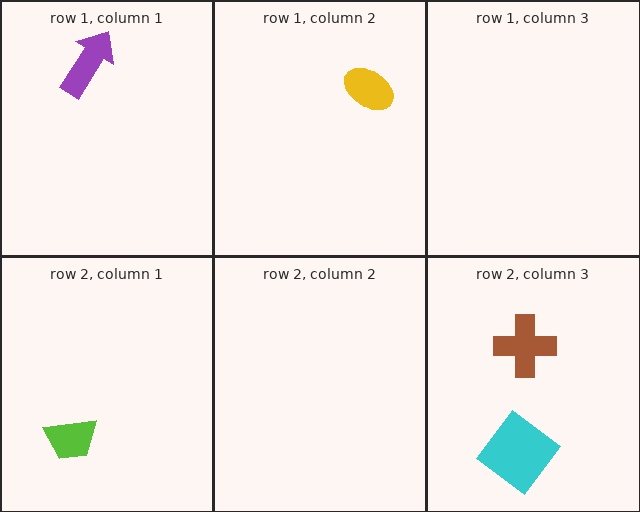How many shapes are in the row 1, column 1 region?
1.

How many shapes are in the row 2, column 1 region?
1.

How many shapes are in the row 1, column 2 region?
1.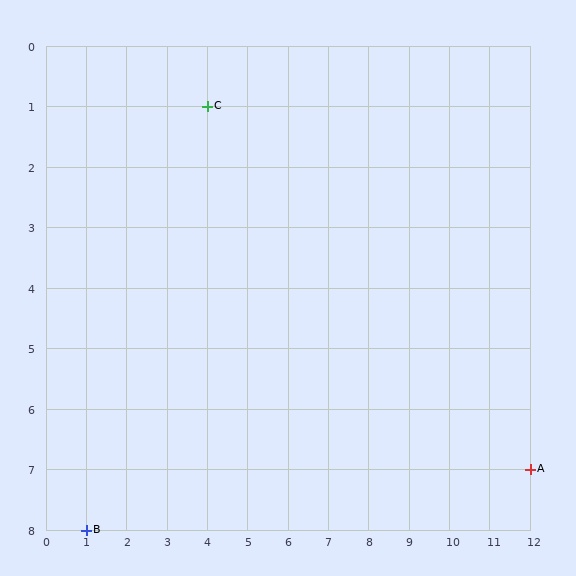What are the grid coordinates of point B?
Point B is at grid coordinates (1, 8).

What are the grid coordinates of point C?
Point C is at grid coordinates (4, 1).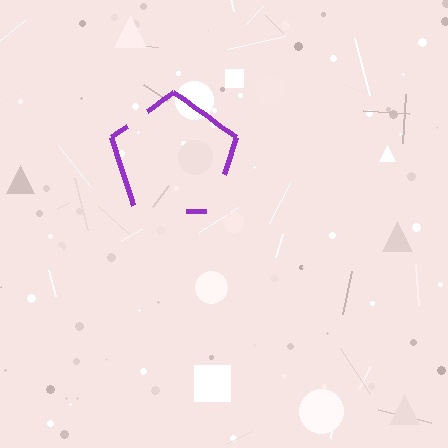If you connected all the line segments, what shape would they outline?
They would outline a pentagon.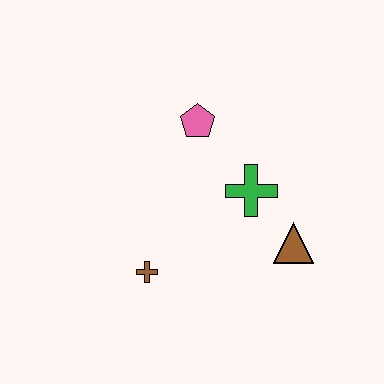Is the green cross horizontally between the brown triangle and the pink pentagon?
Yes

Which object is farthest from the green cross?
The brown cross is farthest from the green cross.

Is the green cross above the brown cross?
Yes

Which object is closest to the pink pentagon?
The green cross is closest to the pink pentagon.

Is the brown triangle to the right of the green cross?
Yes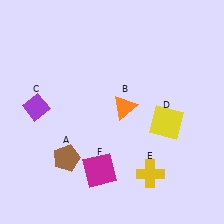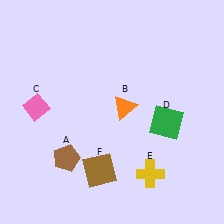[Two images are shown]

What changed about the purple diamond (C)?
In Image 1, C is purple. In Image 2, it changed to pink.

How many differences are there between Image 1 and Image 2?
There are 3 differences between the two images.